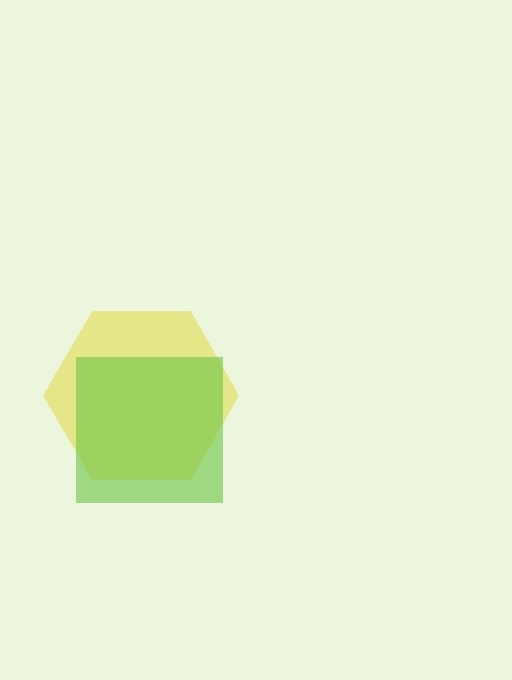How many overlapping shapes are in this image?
There are 2 overlapping shapes in the image.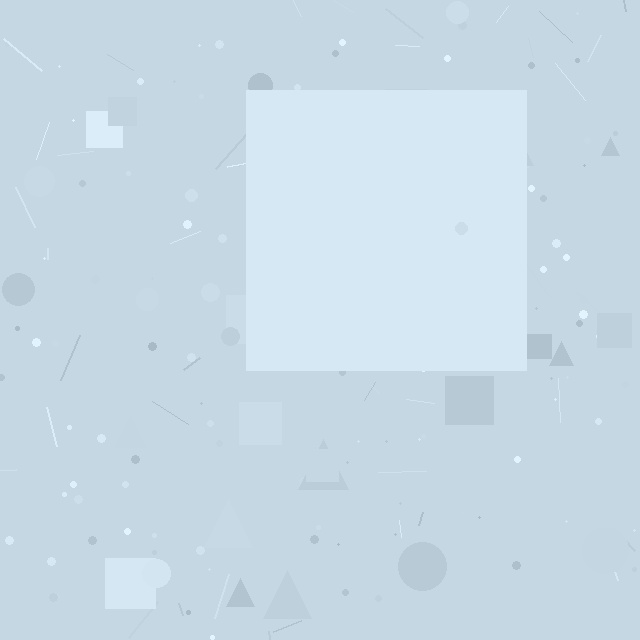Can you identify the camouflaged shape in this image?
The camouflaged shape is a square.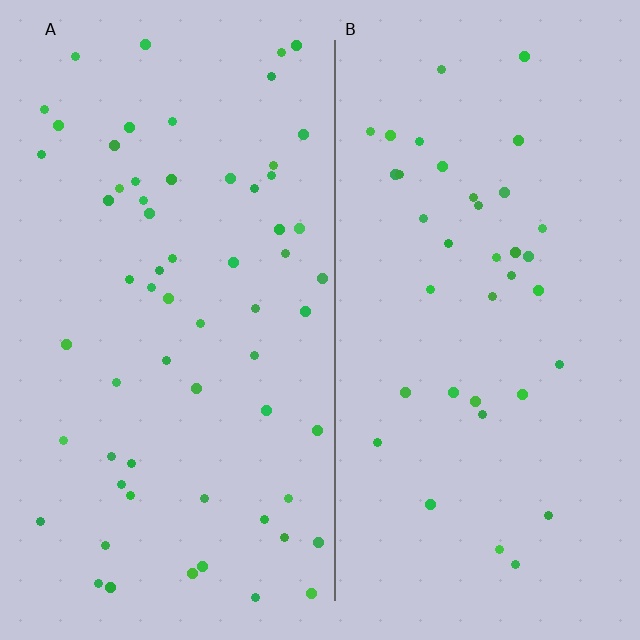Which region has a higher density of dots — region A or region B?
A (the left).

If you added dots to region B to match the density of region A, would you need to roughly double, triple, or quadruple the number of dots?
Approximately double.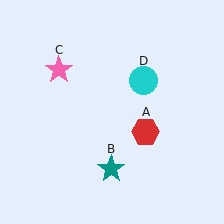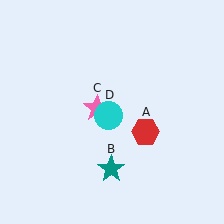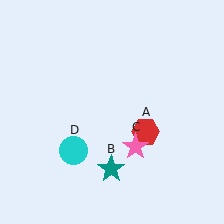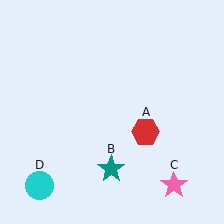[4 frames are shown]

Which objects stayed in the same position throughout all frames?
Red hexagon (object A) and teal star (object B) remained stationary.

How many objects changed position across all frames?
2 objects changed position: pink star (object C), cyan circle (object D).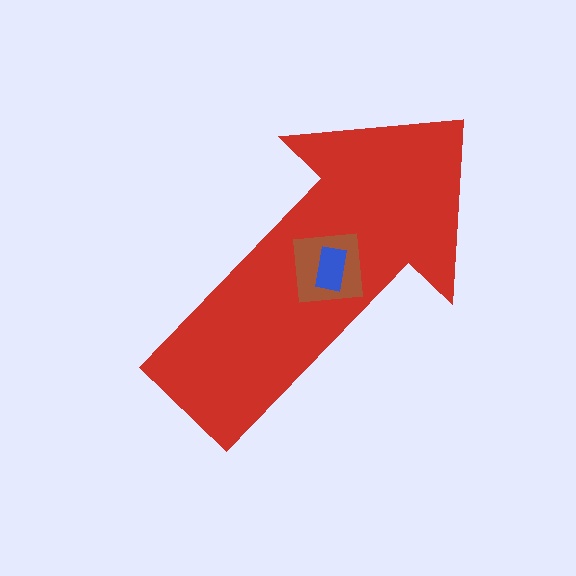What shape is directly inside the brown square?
The blue rectangle.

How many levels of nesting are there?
3.